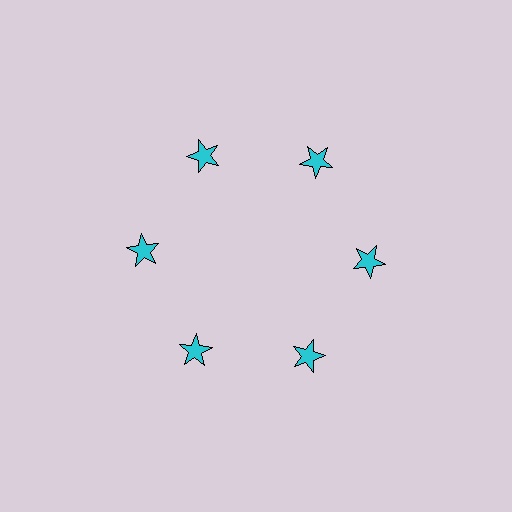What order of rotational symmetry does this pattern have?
This pattern has 6-fold rotational symmetry.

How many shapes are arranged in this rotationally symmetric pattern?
There are 6 shapes, arranged in 6 groups of 1.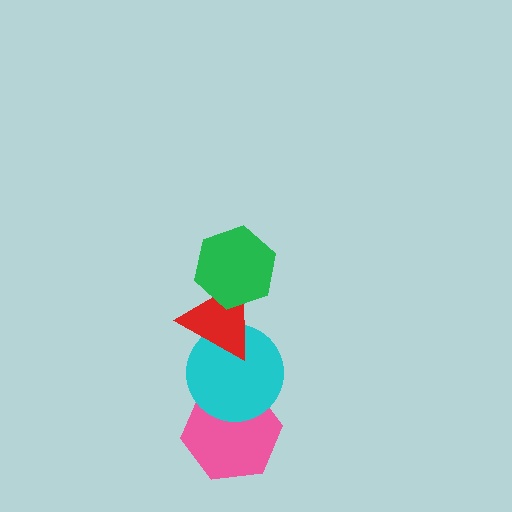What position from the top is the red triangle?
The red triangle is 2nd from the top.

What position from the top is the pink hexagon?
The pink hexagon is 4th from the top.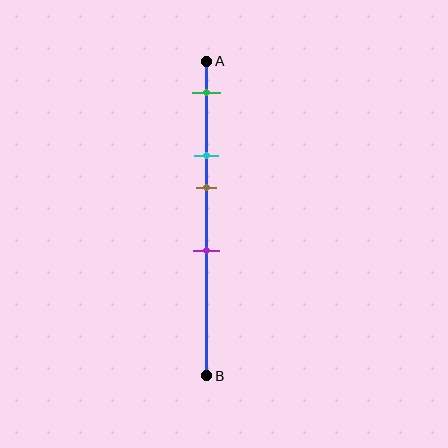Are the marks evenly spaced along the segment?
No, the marks are not evenly spaced.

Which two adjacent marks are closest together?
The cyan and brown marks are the closest adjacent pair.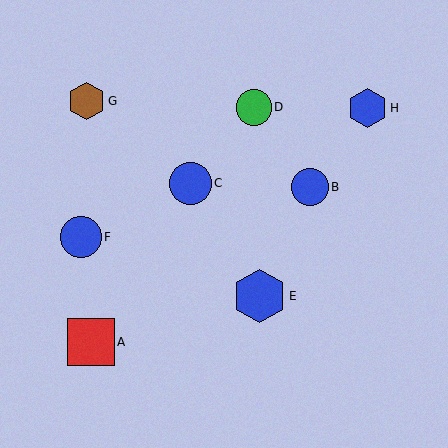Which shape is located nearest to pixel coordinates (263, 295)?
The blue hexagon (labeled E) at (260, 296) is nearest to that location.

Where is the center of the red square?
The center of the red square is at (91, 342).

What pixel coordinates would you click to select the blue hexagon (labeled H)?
Click at (368, 108) to select the blue hexagon H.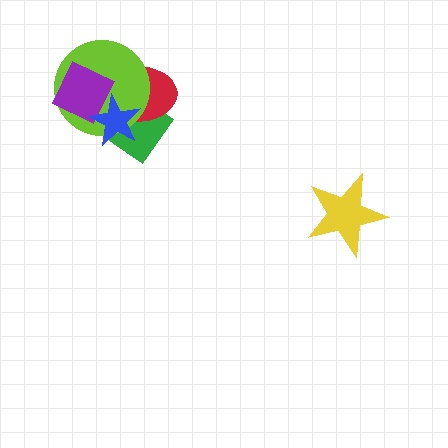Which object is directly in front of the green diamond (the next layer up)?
The red ellipse is directly in front of the green diamond.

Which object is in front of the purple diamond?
The blue star is in front of the purple diamond.